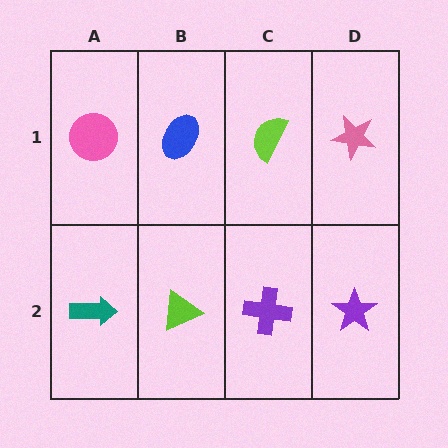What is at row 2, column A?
A teal arrow.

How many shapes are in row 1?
4 shapes.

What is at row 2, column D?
A purple star.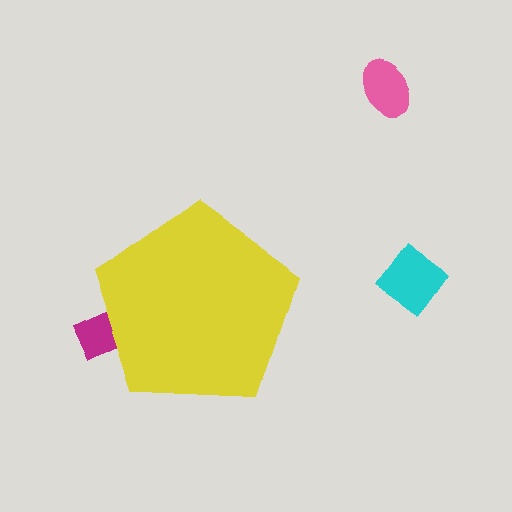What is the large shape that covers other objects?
A yellow pentagon.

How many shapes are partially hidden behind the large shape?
1 shape is partially hidden.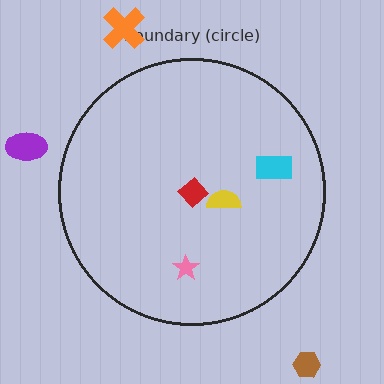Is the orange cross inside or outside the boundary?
Outside.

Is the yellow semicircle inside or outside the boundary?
Inside.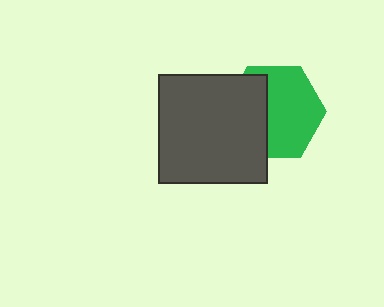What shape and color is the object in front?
The object in front is a dark gray square.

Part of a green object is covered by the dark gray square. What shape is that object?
It is a hexagon.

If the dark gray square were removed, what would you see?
You would see the complete green hexagon.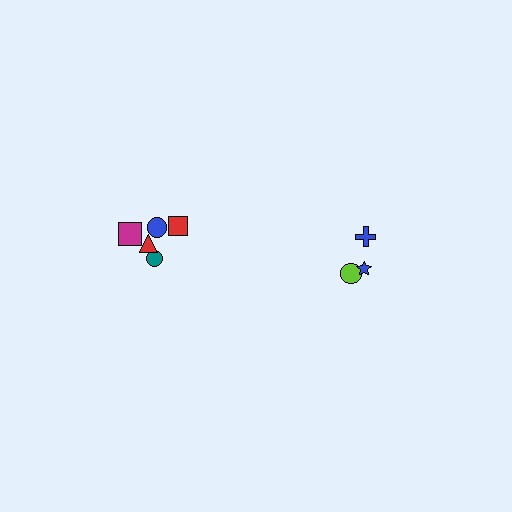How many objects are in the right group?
There are 3 objects.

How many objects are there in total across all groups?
There are 8 objects.